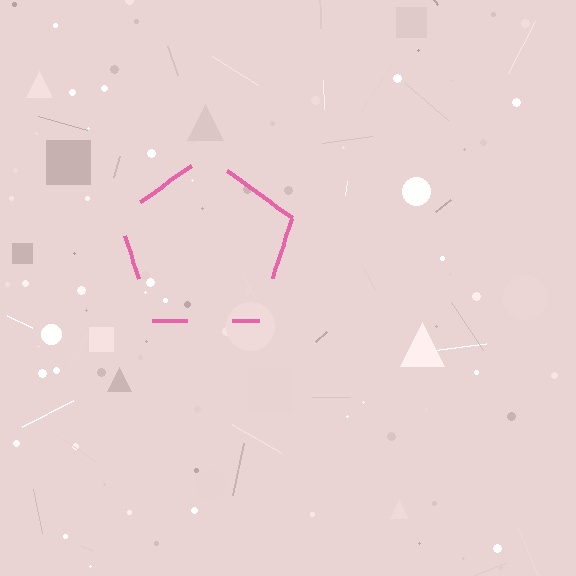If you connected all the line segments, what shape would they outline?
They would outline a pentagon.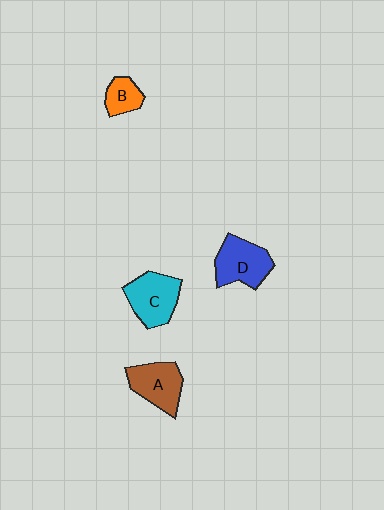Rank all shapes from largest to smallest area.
From largest to smallest: C (cyan), D (blue), A (brown), B (orange).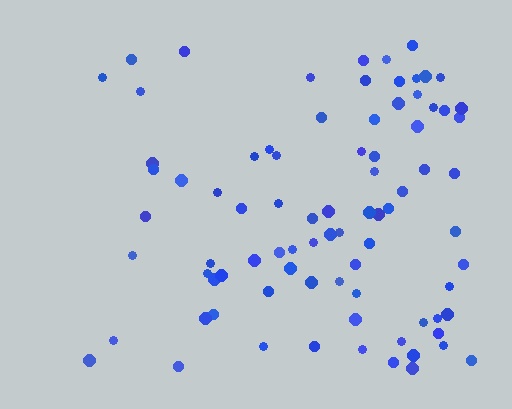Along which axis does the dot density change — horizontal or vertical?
Horizontal.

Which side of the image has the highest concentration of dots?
The right.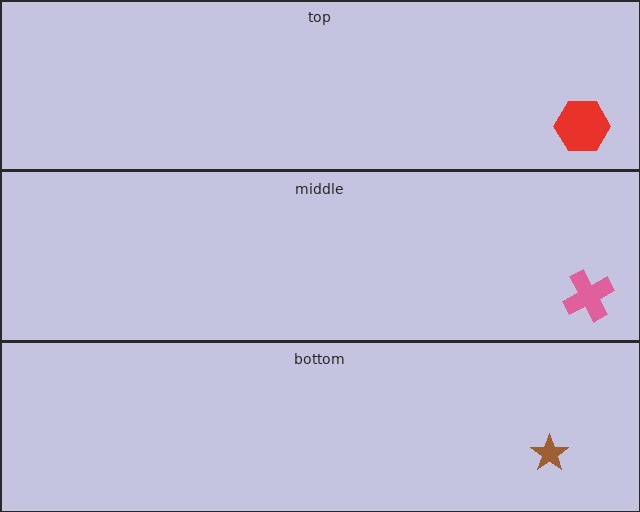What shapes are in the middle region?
The pink cross.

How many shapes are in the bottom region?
1.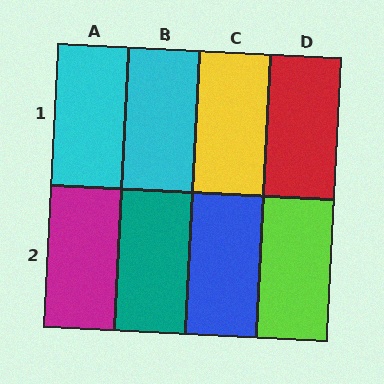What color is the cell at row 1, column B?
Cyan.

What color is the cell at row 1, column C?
Yellow.